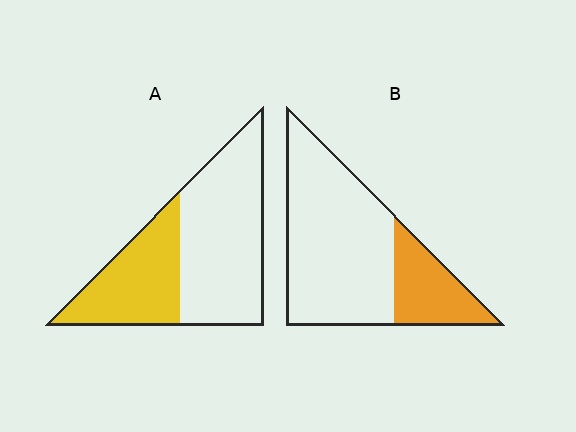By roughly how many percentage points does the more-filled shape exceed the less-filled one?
By roughly 10 percentage points (A over B).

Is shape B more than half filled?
No.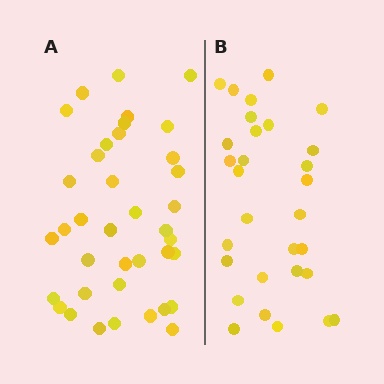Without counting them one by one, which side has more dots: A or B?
Region A (the left region) has more dots.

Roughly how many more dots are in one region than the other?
Region A has roughly 8 or so more dots than region B.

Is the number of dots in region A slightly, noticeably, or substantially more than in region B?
Region A has noticeably more, but not dramatically so. The ratio is roughly 1.3 to 1.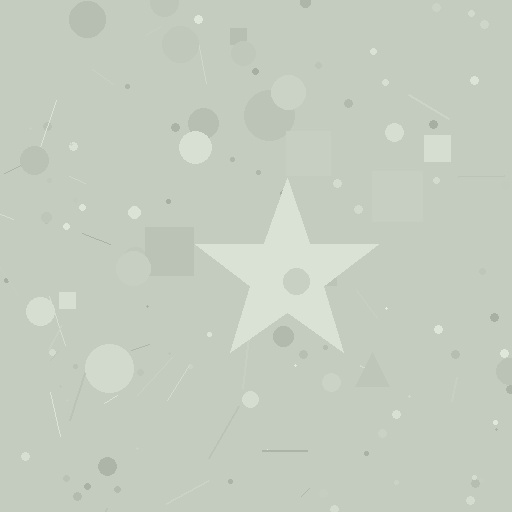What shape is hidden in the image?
A star is hidden in the image.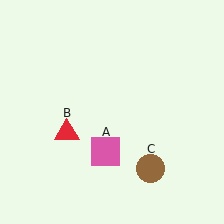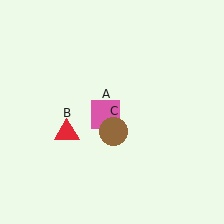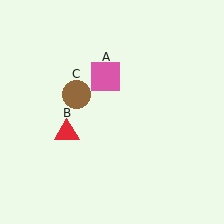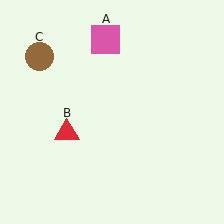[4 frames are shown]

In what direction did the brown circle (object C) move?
The brown circle (object C) moved up and to the left.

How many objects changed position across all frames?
2 objects changed position: pink square (object A), brown circle (object C).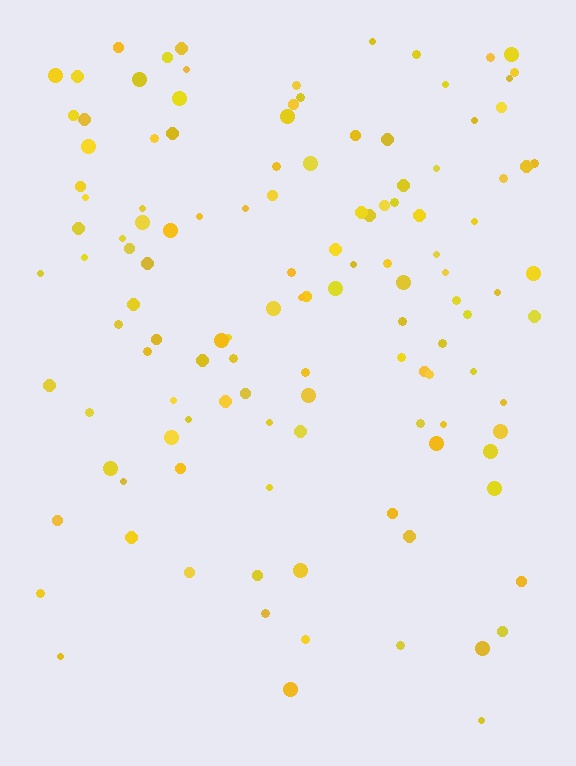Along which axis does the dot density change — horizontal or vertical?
Vertical.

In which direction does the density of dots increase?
From bottom to top, with the top side densest.